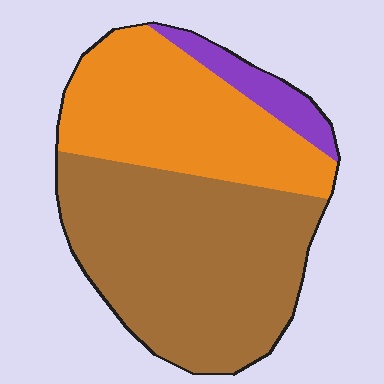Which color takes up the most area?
Brown, at roughly 55%.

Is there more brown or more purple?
Brown.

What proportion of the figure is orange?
Orange takes up about three eighths (3/8) of the figure.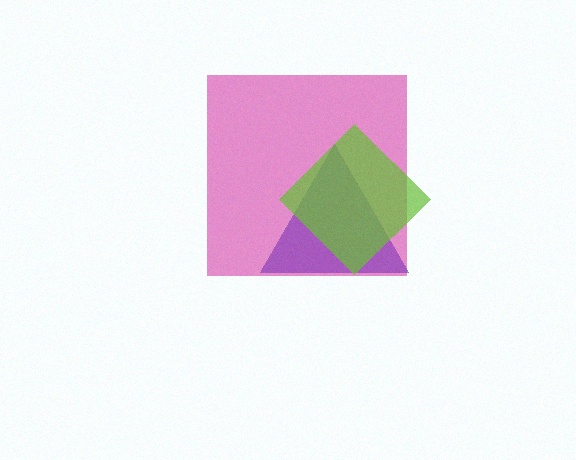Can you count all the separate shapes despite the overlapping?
Yes, there are 3 separate shapes.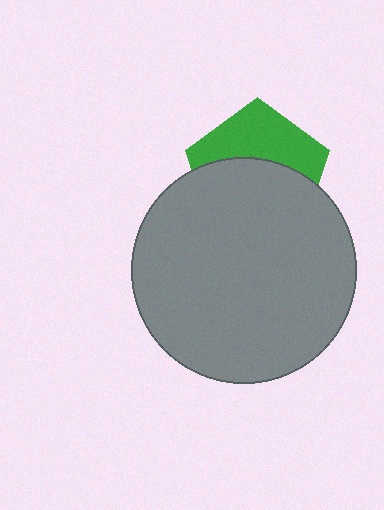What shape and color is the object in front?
The object in front is a gray circle.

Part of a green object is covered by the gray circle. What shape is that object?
It is a pentagon.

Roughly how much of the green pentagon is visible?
A small part of it is visible (roughly 42%).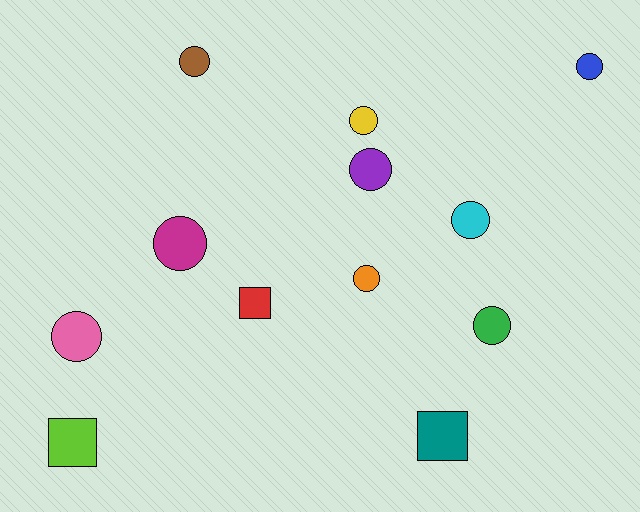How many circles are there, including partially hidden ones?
There are 9 circles.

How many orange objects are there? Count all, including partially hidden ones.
There is 1 orange object.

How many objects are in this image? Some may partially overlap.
There are 12 objects.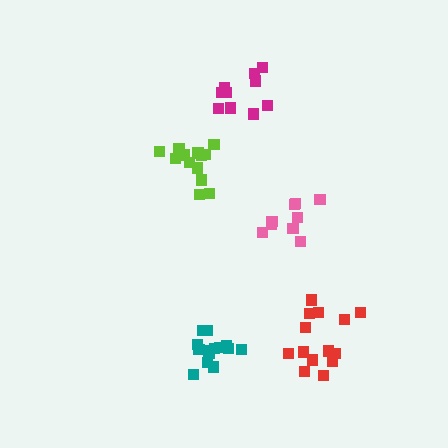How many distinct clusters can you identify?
There are 5 distinct clusters.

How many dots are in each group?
Group 1: 9 dots, Group 2: 14 dots, Group 3: 13 dots, Group 4: 10 dots, Group 5: 14 dots (60 total).